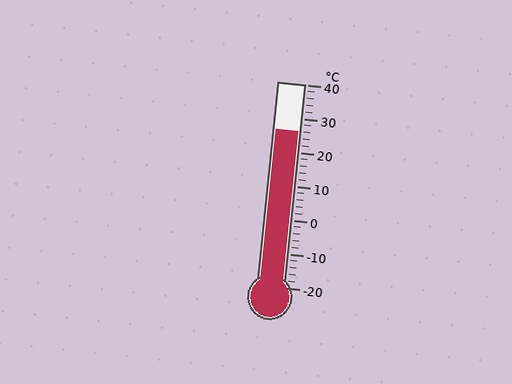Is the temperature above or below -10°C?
The temperature is above -10°C.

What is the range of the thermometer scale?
The thermometer scale ranges from -20°C to 40°C.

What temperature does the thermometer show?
The thermometer shows approximately 26°C.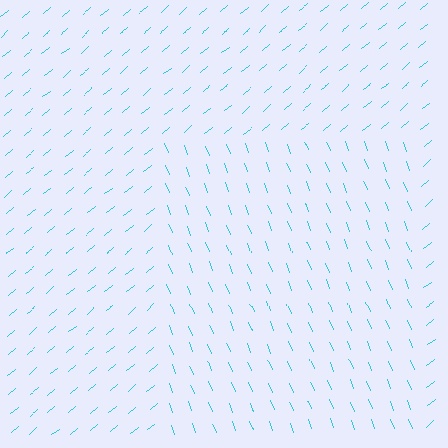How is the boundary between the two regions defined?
The boundary is defined purely by a change in line orientation (approximately 72 degrees difference). All lines are the same color and thickness.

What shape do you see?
I see a rectangle.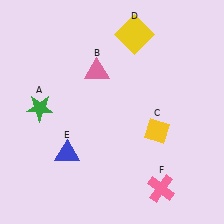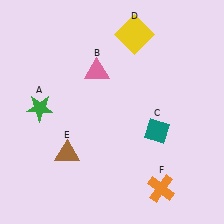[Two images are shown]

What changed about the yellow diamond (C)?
In Image 1, C is yellow. In Image 2, it changed to teal.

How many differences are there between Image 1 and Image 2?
There are 3 differences between the two images.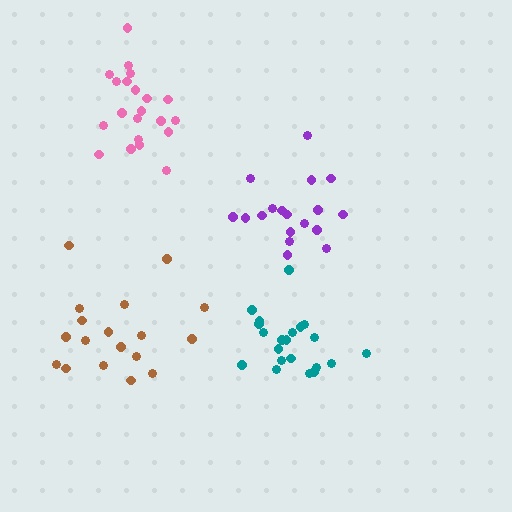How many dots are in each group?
Group 1: 18 dots, Group 2: 21 dots, Group 3: 18 dots, Group 4: 21 dots (78 total).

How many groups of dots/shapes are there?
There are 4 groups.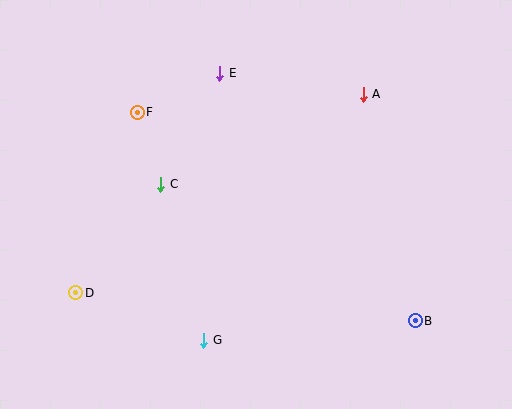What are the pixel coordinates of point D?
Point D is at (76, 293).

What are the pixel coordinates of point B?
Point B is at (415, 321).